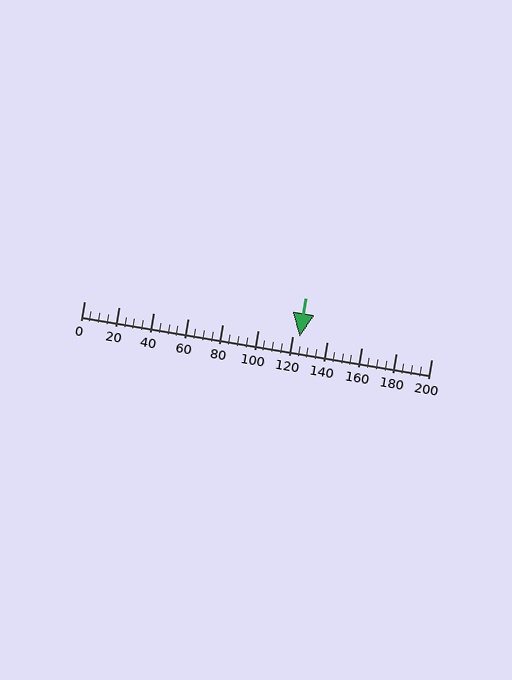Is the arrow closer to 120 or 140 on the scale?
The arrow is closer to 120.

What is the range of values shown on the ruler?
The ruler shows values from 0 to 200.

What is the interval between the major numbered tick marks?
The major tick marks are spaced 20 units apart.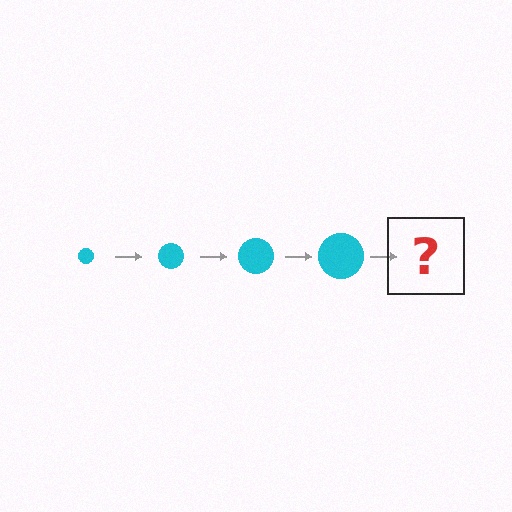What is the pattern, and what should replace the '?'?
The pattern is that the circle gets progressively larger each step. The '?' should be a cyan circle, larger than the previous one.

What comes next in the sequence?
The next element should be a cyan circle, larger than the previous one.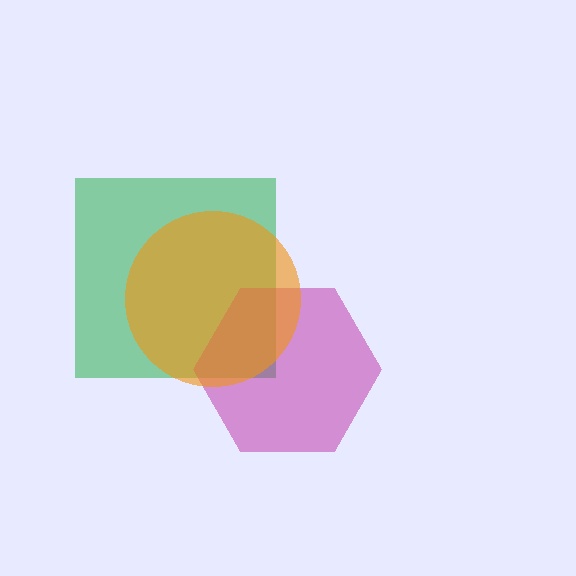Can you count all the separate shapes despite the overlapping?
Yes, there are 3 separate shapes.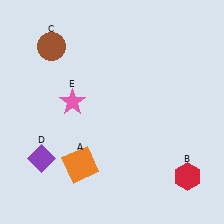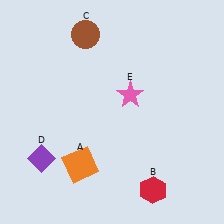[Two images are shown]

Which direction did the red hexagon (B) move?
The red hexagon (B) moved left.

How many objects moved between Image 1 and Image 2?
3 objects moved between the two images.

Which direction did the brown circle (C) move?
The brown circle (C) moved right.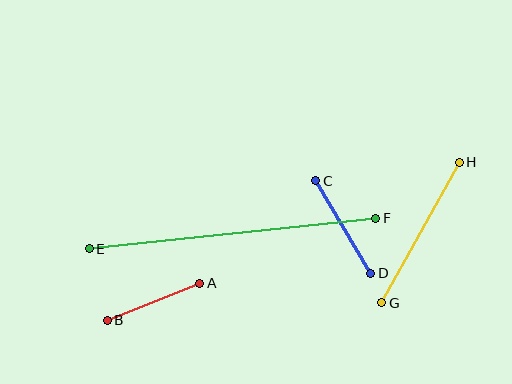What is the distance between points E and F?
The distance is approximately 288 pixels.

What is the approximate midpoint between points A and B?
The midpoint is at approximately (153, 302) pixels.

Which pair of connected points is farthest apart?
Points E and F are farthest apart.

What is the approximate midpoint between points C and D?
The midpoint is at approximately (343, 227) pixels.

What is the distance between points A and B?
The distance is approximately 100 pixels.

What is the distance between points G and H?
The distance is approximately 160 pixels.